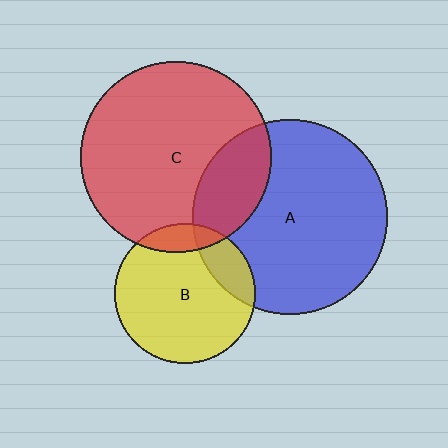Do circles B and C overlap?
Yes.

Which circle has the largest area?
Circle A (blue).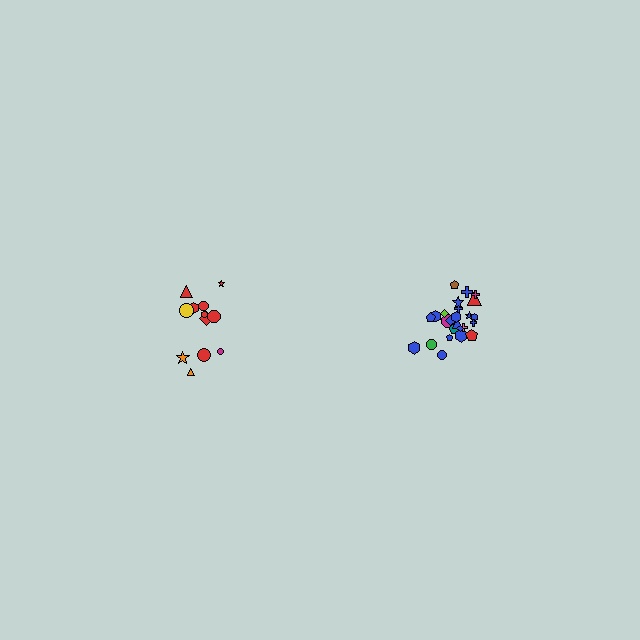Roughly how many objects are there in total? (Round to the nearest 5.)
Roughly 35 objects in total.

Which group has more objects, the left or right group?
The right group.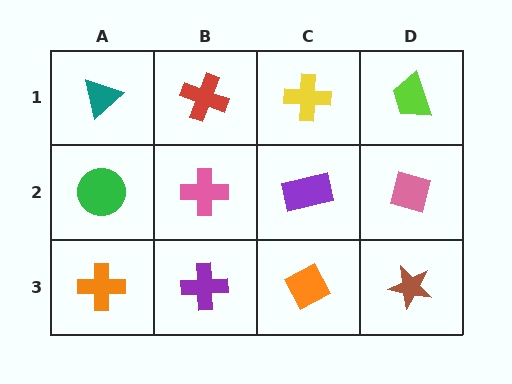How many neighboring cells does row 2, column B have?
4.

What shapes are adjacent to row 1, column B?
A pink cross (row 2, column B), a teal triangle (row 1, column A), a yellow cross (row 1, column C).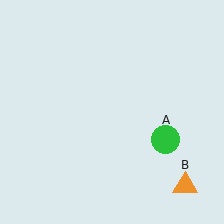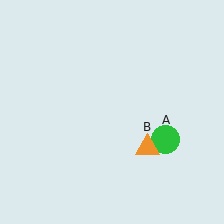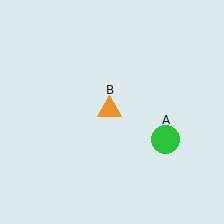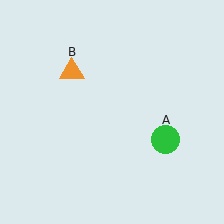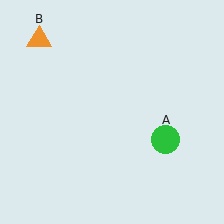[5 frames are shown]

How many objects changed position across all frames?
1 object changed position: orange triangle (object B).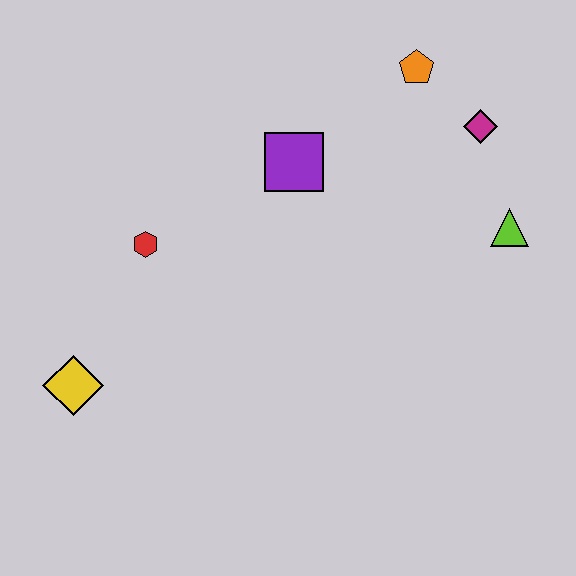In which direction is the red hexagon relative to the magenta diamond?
The red hexagon is to the left of the magenta diamond.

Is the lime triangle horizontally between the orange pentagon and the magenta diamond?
No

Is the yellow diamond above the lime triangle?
No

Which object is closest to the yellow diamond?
The red hexagon is closest to the yellow diamond.